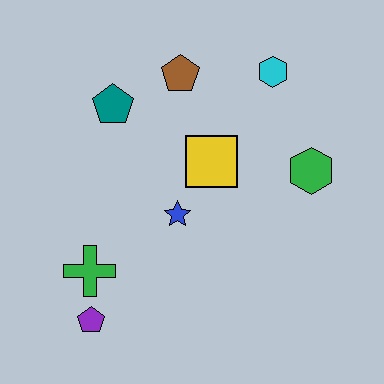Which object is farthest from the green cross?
The cyan hexagon is farthest from the green cross.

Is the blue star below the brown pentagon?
Yes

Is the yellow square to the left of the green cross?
No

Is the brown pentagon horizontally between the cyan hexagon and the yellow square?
No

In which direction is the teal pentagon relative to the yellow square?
The teal pentagon is to the left of the yellow square.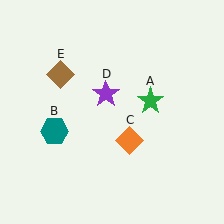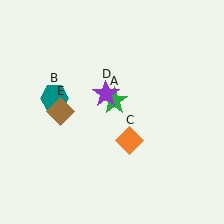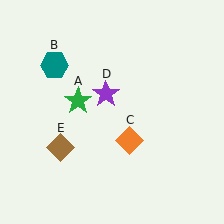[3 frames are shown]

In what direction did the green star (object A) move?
The green star (object A) moved left.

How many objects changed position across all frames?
3 objects changed position: green star (object A), teal hexagon (object B), brown diamond (object E).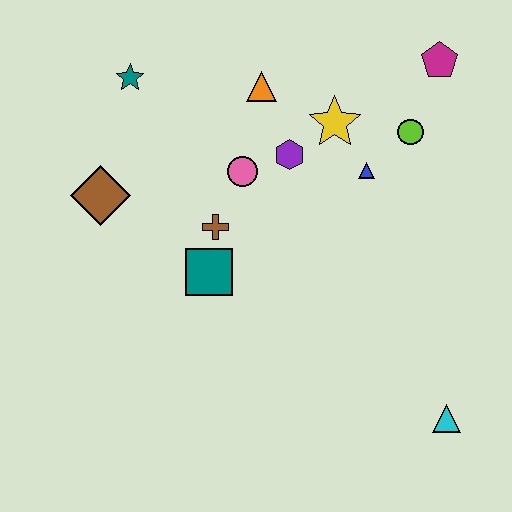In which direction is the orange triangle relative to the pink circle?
The orange triangle is above the pink circle.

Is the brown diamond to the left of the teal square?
Yes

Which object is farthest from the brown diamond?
The cyan triangle is farthest from the brown diamond.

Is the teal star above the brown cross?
Yes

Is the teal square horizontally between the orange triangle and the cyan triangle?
No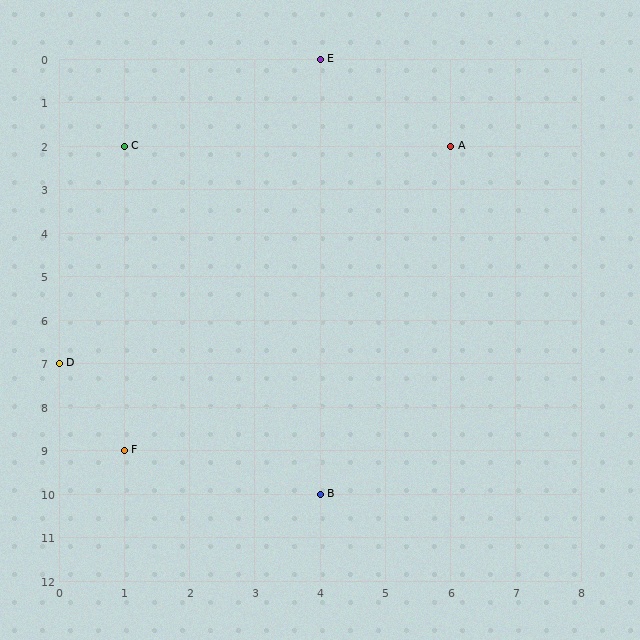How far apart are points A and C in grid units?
Points A and C are 5 columns apart.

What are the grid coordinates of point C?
Point C is at grid coordinates (1, 2).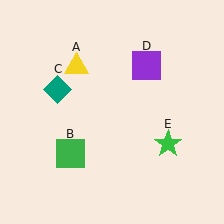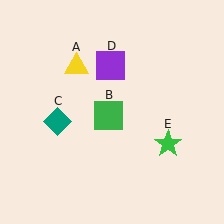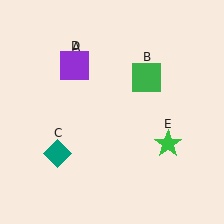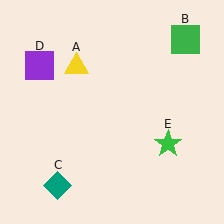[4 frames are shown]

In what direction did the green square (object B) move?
The green square (object B) moved up and to the right.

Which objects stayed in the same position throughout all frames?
Yellow triangle (object A) and green star (object E) remained stationary.